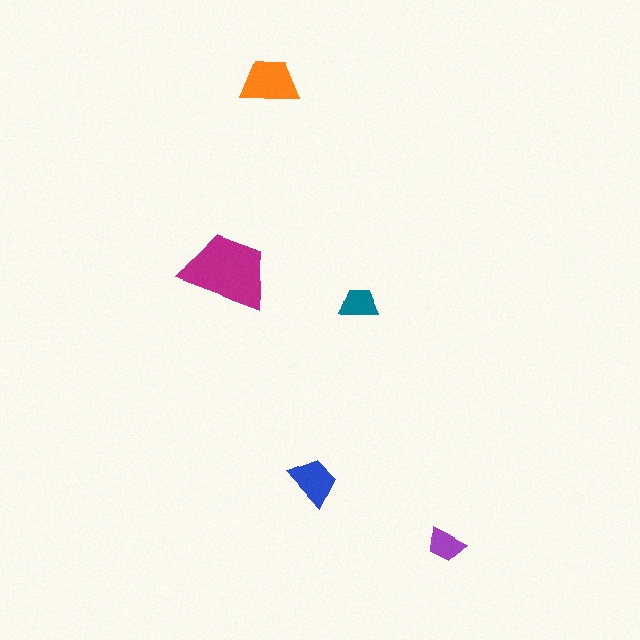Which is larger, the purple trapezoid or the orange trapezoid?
The orange one.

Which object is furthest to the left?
The magenta trapezoid is leftmost.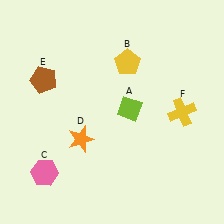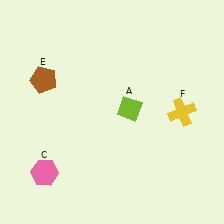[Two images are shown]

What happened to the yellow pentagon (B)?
The yellow pentagon (B) was removed in Image 2. It was in the top-right area of Image 1.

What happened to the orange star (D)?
The orange star (D) was removed in Image 2. It was in the bottom-left area of Image 1.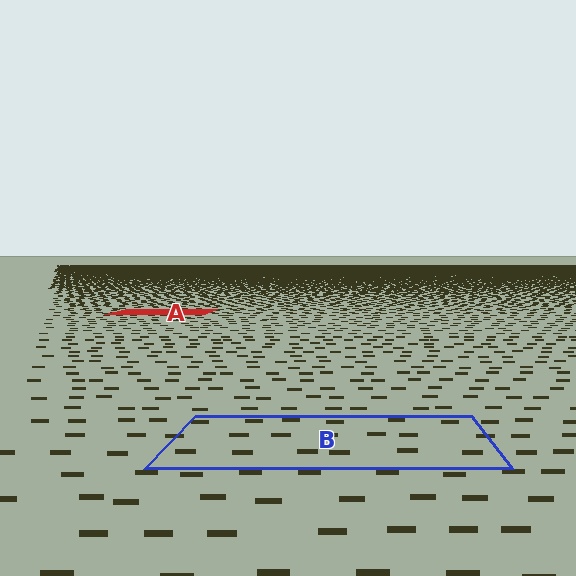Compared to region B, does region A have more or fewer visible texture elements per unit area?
Region A has more texture elements per unit area — they are packed more densely because it is farther away.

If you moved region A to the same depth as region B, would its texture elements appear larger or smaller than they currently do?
They would appear larger. At a closer depth, the same texture elements are projected at a bigger on-screen size.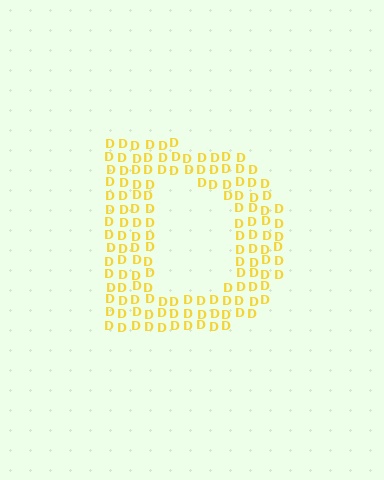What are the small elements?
The small elements are letter D's.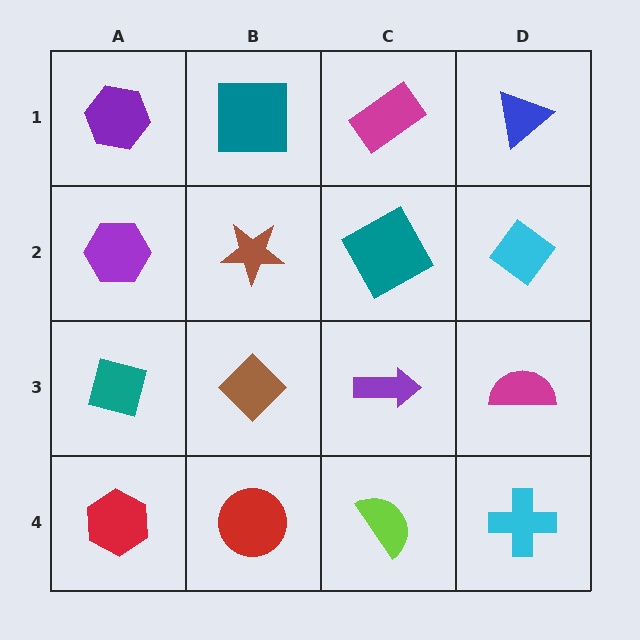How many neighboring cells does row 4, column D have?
2.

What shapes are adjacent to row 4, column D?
A magenta semicircle (row 3, column D), a lime semicircle (row 4, column C).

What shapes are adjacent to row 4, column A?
A teal diamond (row 3, column A), a red circle (row 4, column B).